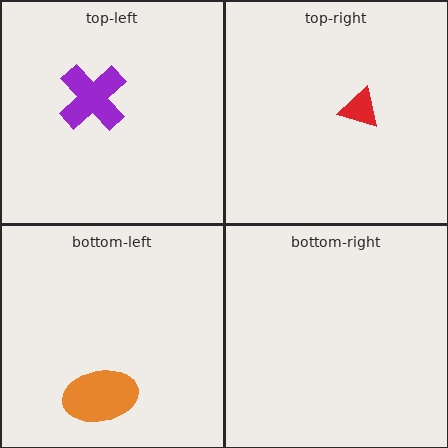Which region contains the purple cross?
The top-left region.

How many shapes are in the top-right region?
1.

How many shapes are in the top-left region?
1.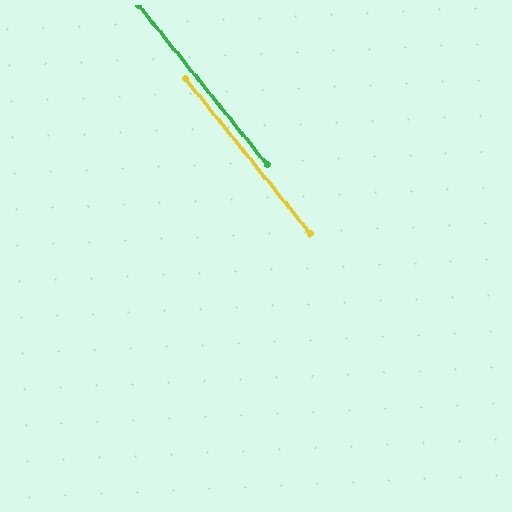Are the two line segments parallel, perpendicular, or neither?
Parallel — their directions differ by only 0.1°.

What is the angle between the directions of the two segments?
Approximately 0 degrees.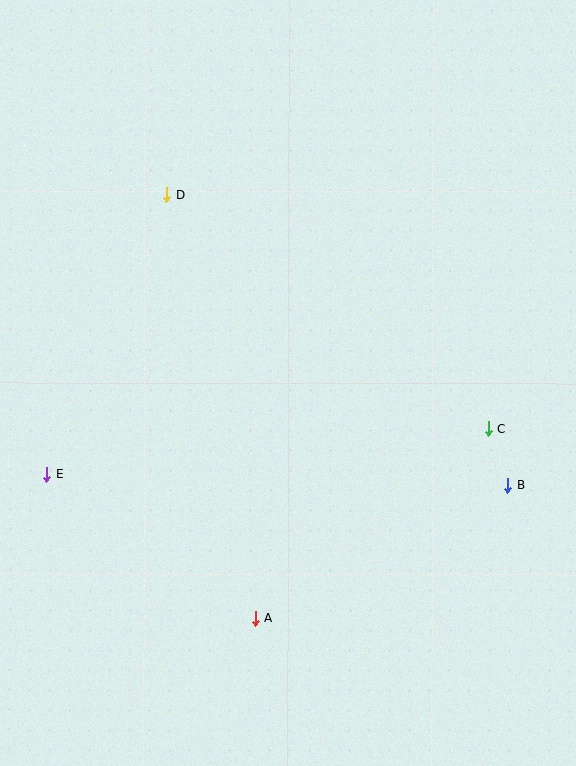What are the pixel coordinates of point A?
Point A is at (255, 618).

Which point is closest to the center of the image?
Point C at (488, 429) is closest to the center.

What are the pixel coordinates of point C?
Point C is at (488, 429).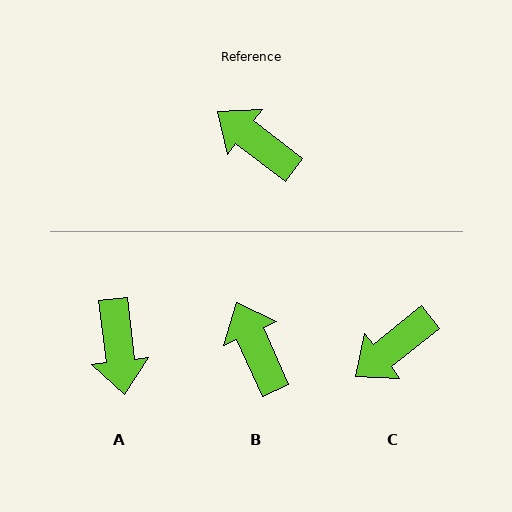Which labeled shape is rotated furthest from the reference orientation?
A, about 134 degrees away.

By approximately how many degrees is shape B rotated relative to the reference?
Approximately 28 degrees clockwise.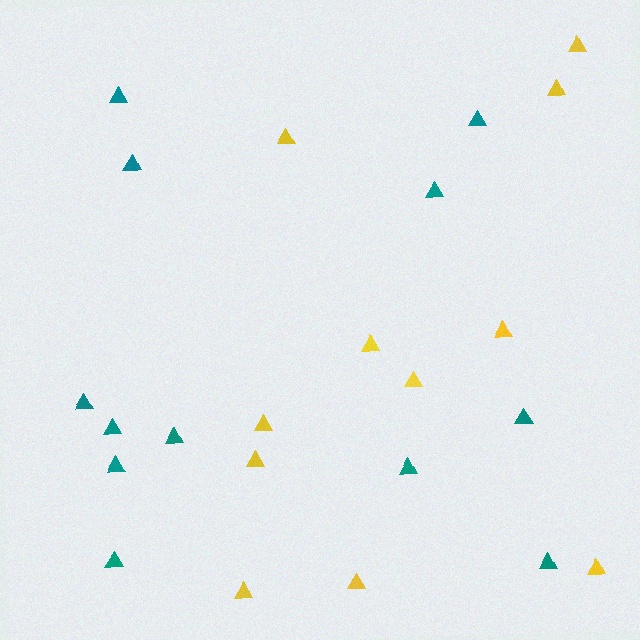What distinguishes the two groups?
There are 2 groups: one group of teal triangles (12) and one group of yellow triangles (11).